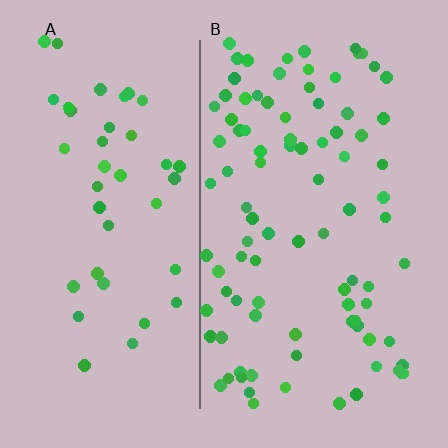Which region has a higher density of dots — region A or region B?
B (the right).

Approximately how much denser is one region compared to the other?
Approximately 2.2× — region B over region A.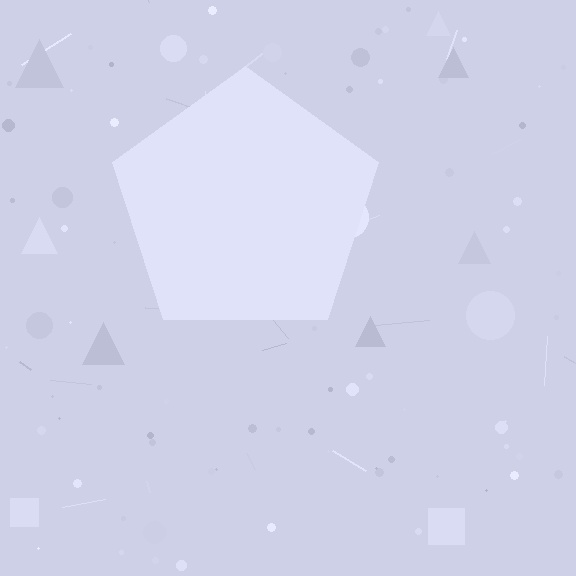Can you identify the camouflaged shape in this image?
The camouflaged shape is a pentagon.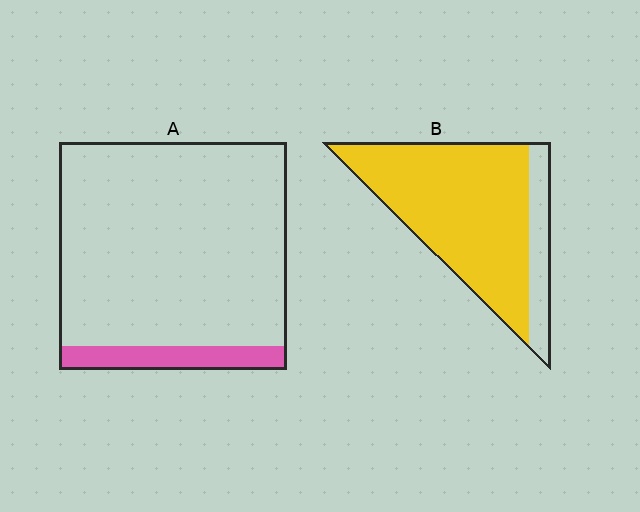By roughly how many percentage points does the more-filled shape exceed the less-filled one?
By roughly 70 percentage points (B over A).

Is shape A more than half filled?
No.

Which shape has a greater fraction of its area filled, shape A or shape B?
Shape B.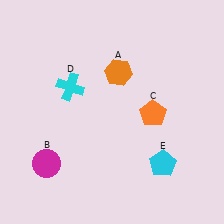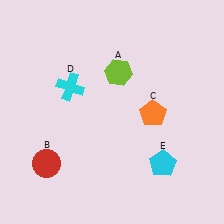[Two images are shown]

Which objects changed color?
A changed from orange to lime. B changed from magenta to red.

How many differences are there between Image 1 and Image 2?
There are 2 differences between the two images.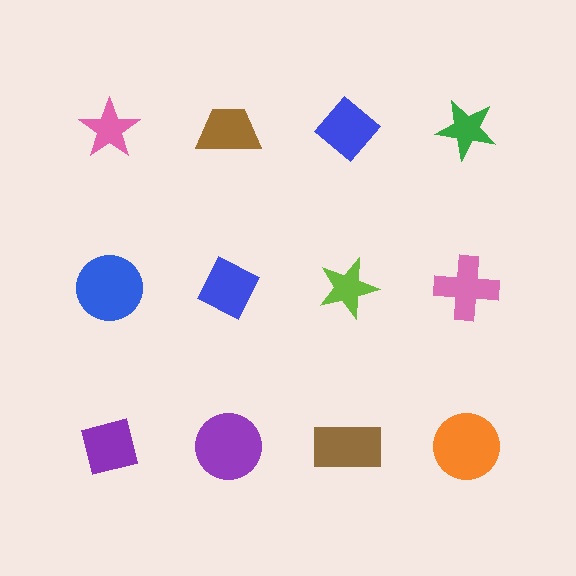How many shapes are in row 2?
4 shapes.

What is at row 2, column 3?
A lime star.